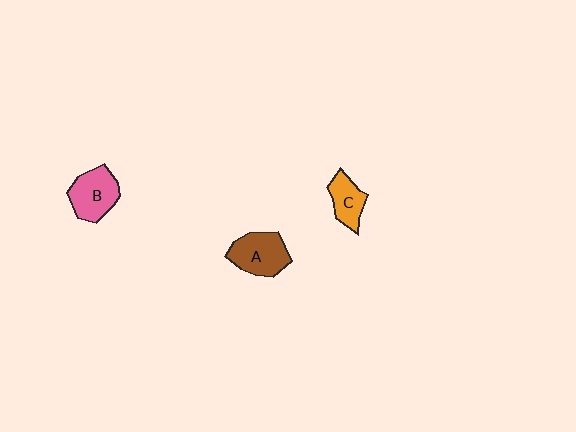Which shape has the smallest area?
Shape C (orange).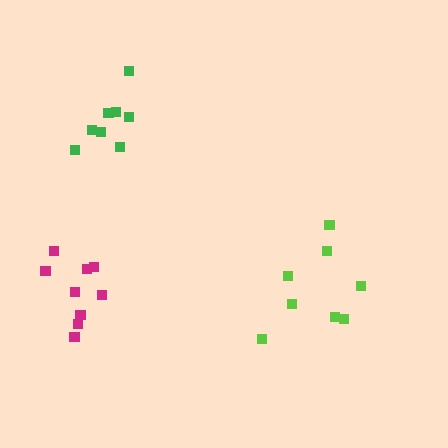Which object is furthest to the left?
The magenta cluster is leftmost.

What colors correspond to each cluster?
The clusters are colored: lime, green, magenta.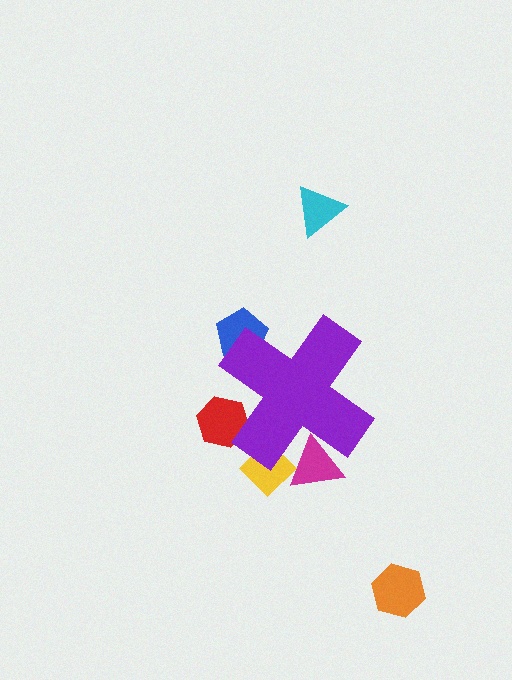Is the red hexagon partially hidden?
Yes, the red hexagon is partially hidden behind the purple cross.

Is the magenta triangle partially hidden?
Yes, the magenta triangle is partially hidden behind the purple cross.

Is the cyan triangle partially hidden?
No, the cyan triangle is fully visible.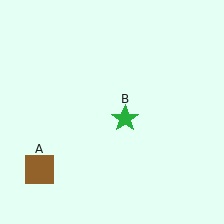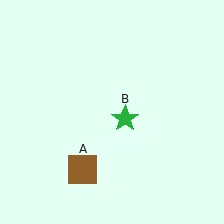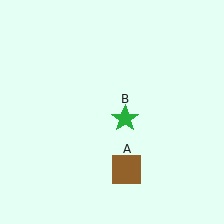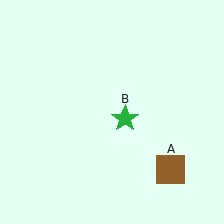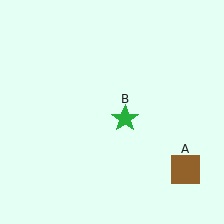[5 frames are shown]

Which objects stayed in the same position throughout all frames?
Green star (object B) remained stationary.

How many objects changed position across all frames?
1 object changed position: brown square (object A).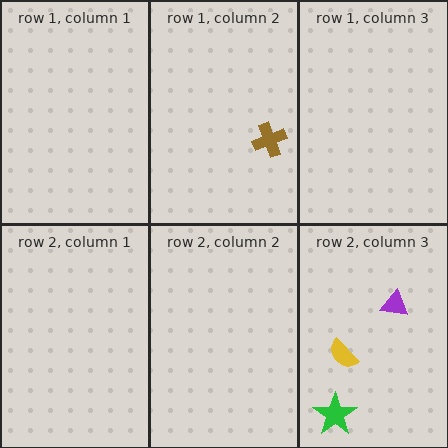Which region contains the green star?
The row 2, column 3 region.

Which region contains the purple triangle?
The row 2, column 3 region.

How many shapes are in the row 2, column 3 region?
3.